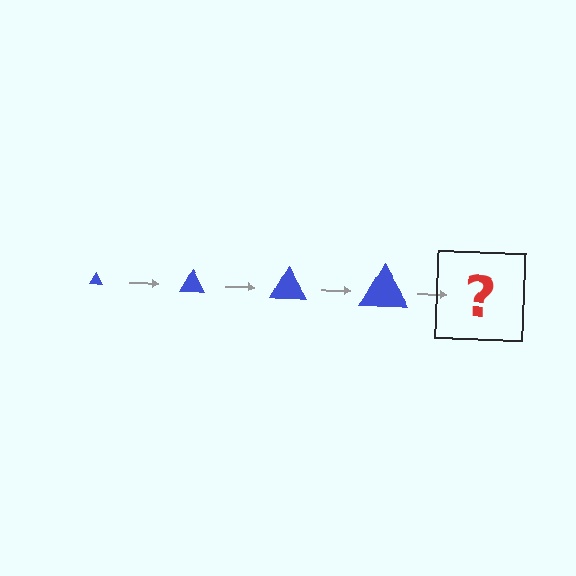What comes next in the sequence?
The next element should be a blue triangle, larger than the previous one.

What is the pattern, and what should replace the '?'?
The pattern is that the triangle gets progressively larger each step. The '?' should be a blue triangle, larger than the previous one.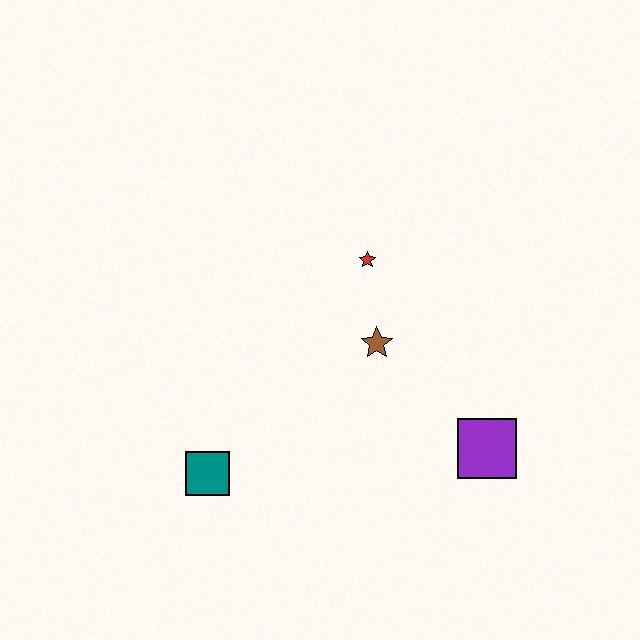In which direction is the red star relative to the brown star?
The red star is above the brown star.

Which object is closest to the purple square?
The brown star is closest to the purple square.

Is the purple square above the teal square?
Yes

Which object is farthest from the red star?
The teal square is farthest from the red star.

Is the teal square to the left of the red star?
Yes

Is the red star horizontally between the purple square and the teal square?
Yes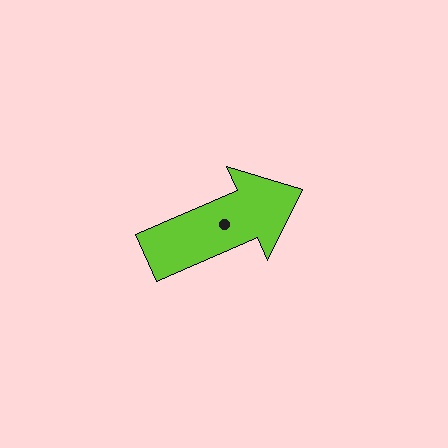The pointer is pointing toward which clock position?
Roughly 2 o'clock.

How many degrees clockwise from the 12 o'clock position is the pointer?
Approximately 66 degrees.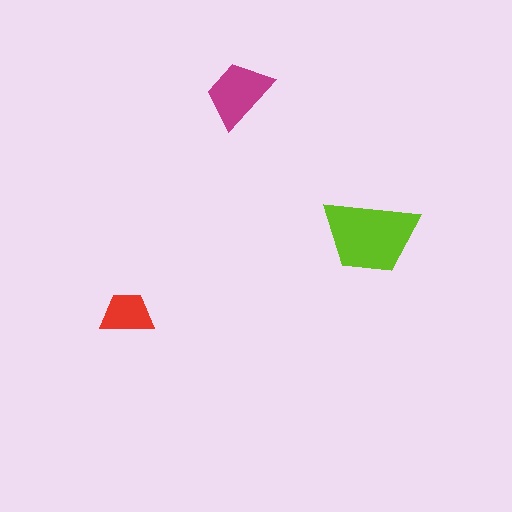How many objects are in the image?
There are 3 objects in the image.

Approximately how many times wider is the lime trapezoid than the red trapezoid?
About 2 times wider.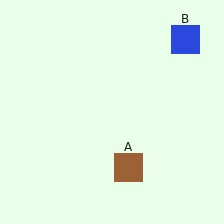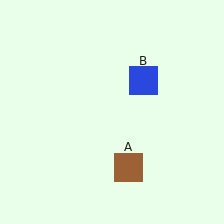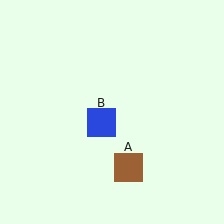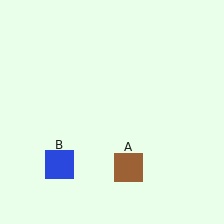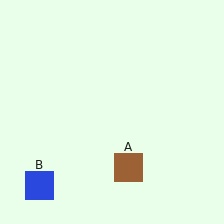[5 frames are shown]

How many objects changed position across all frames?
1 object changed position: blue square (object B).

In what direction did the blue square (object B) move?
The blue square (object B) moved down and to the left.